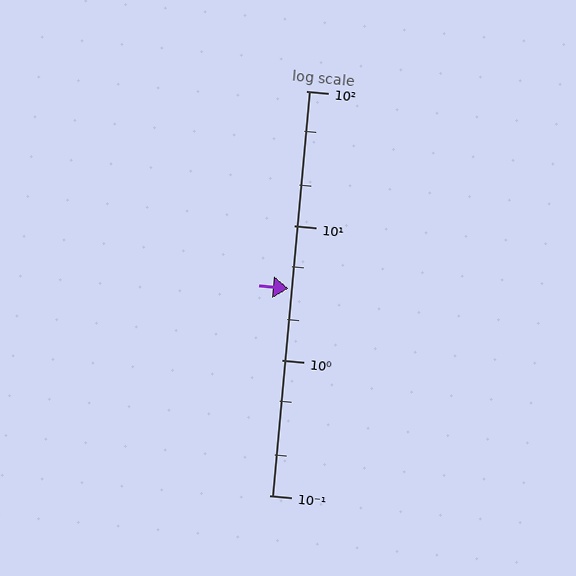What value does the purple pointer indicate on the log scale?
The pointer indicates approximately 3.4.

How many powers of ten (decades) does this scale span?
The scale spans 3 decades, from 0.1 to 100.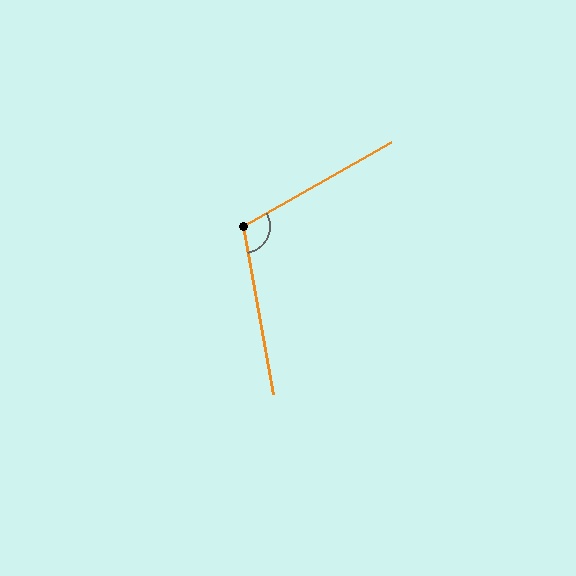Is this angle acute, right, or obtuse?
It is obtuse.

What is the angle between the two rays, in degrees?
Approximately 109 degrees.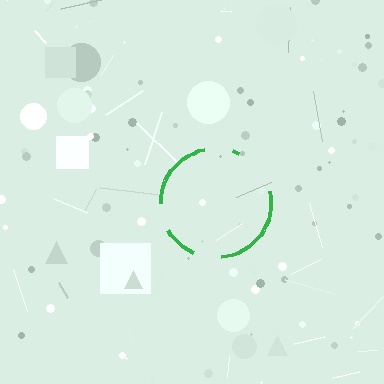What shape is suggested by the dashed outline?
The dashed outline suggests a circle.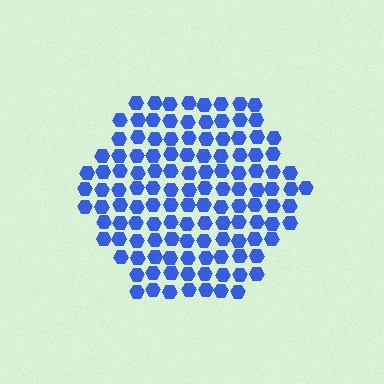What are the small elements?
The small elements are hexagons.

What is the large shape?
The large shape is a hexagon.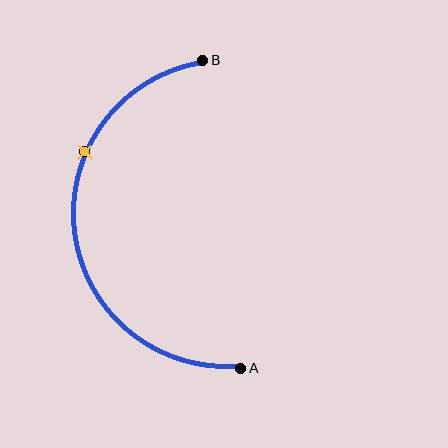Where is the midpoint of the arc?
The arc midpoint is the point on the curve farthest from the straight line joining A and B. It sits to the left of that line.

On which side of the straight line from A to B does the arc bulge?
The arc bulges to the left of the straight line connecting A and B.